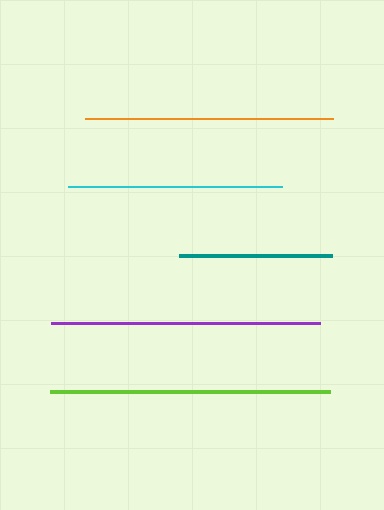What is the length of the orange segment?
The orange segment is approximately 248 pixels long.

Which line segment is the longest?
The lime line is the longest at approximately 281 pixels.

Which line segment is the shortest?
The teal line is the shortest at approximately 153 pixels.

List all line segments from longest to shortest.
From longest to shortest: lime, purple, orange, cyan, teal.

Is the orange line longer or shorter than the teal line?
The orange line is longer than the teal line.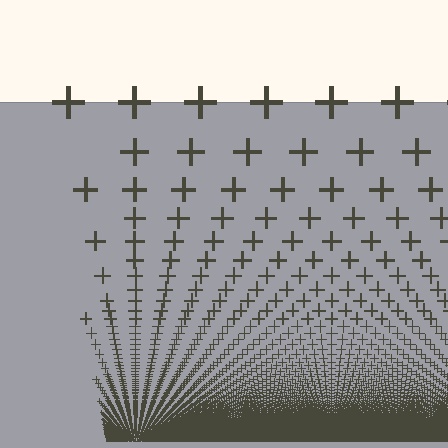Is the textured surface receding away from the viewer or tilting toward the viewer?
The surface appears to tilt toward the viewer. Texture elements get larger and sparser toward the top.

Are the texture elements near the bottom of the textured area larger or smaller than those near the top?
Smaller. The gradient is inverted — elements near the bottom are smaller and denser.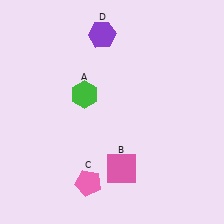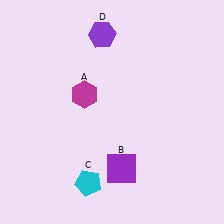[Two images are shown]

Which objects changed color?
A changed from green to magenta. B changed from pink to purple. C changed from pink to cyan.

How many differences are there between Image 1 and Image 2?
There are 3 differences between the two images.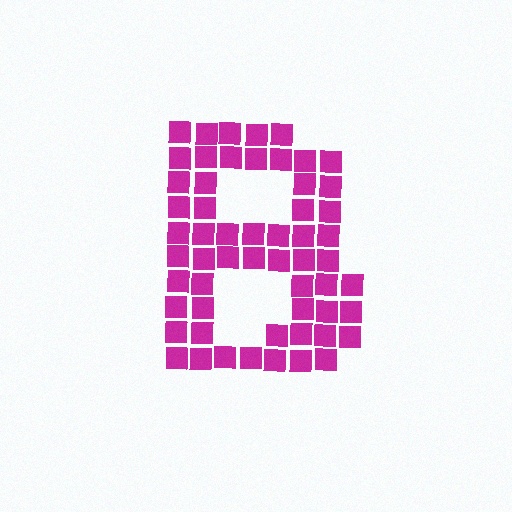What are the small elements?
The small elements are squares.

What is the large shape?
The large shape is the letter B.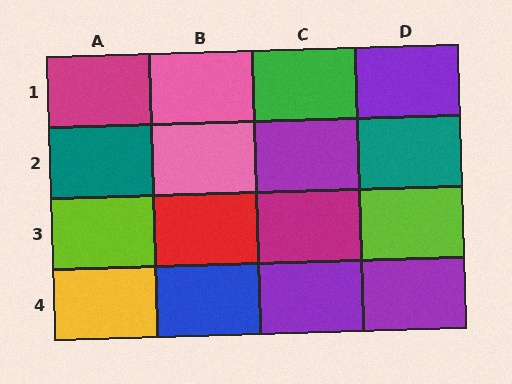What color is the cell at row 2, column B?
Pink.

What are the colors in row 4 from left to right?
Yellow, blue, purple, purple.